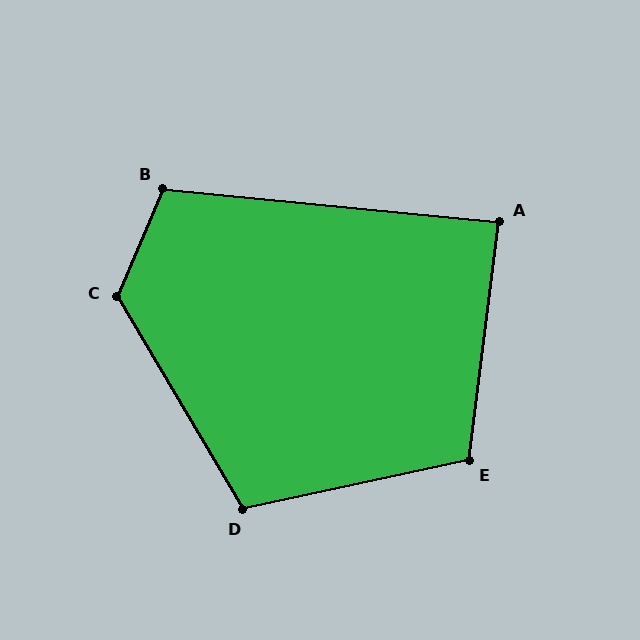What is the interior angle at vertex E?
Approximately 110 degrees (obtuse).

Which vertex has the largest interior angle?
C, at approximately 126 degrees.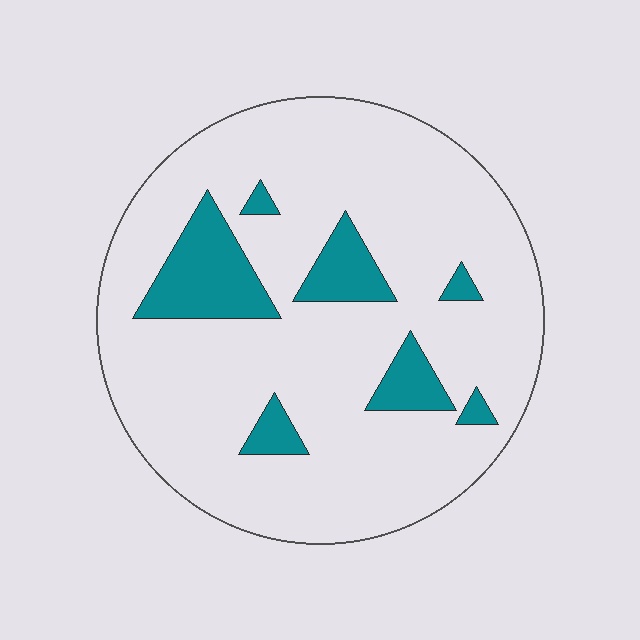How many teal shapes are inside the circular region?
7.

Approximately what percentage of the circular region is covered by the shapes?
Approximately 15%.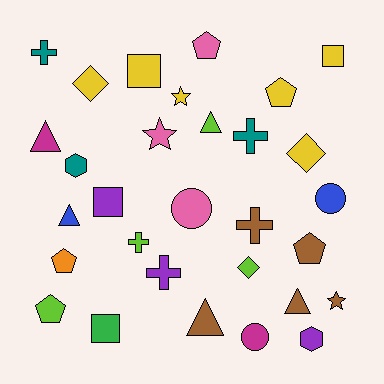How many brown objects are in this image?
There are 5 brown objects.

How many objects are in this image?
There are 30 objects.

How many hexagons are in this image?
There are 2 hexagons.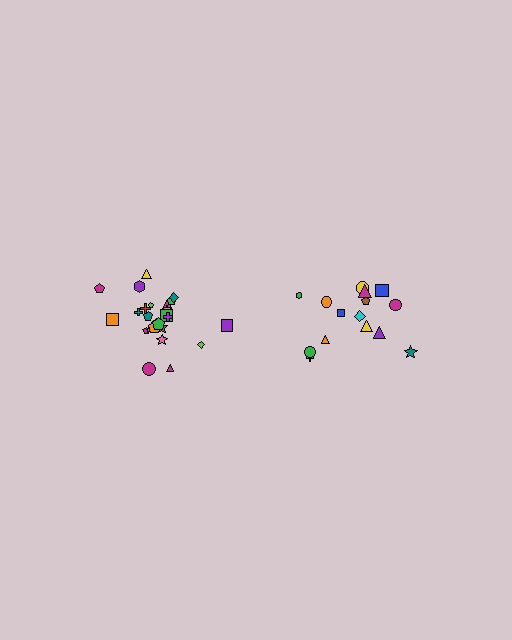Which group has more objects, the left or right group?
The left group.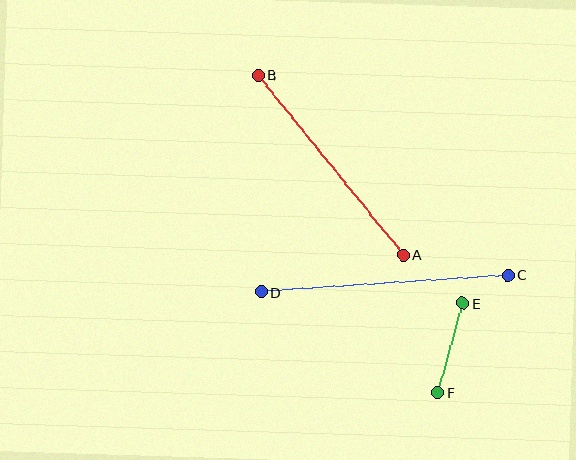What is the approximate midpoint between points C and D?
The midpoint is at approximately (385, 284) pixels.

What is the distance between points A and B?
The distance is approximately 231 pixels.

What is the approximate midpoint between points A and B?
The midpoint is at approximately (331, 165) pixels.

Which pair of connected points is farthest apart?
Points C and D are farthest apart.